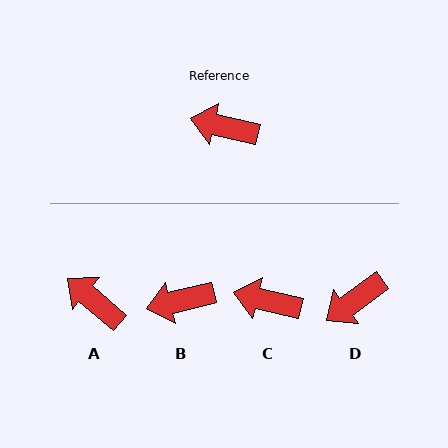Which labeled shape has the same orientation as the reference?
C.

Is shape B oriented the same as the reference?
No, it is off by about 27 degrees.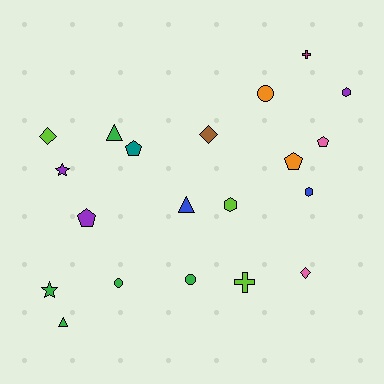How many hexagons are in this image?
There are 3 hexagons.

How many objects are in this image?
There are 20 objects.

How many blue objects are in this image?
There are 2 blue objects.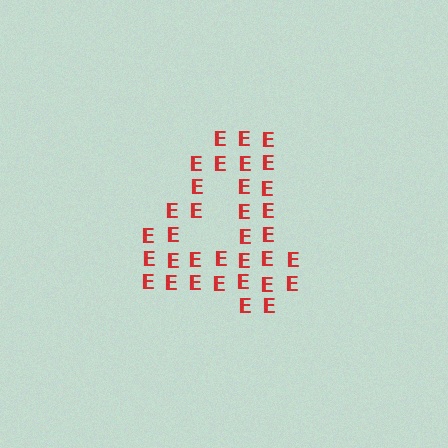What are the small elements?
The small elements are letter E's.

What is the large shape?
The large shape is the digit 4.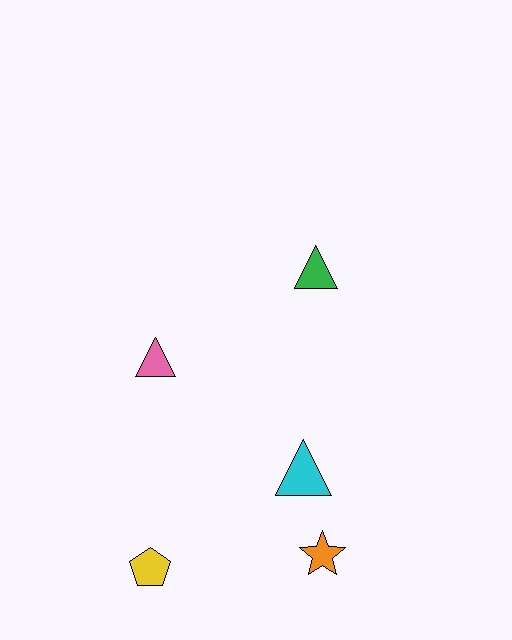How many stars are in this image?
There is 1 star.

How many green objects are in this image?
There is 1 green object.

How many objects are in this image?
There are 5 objects.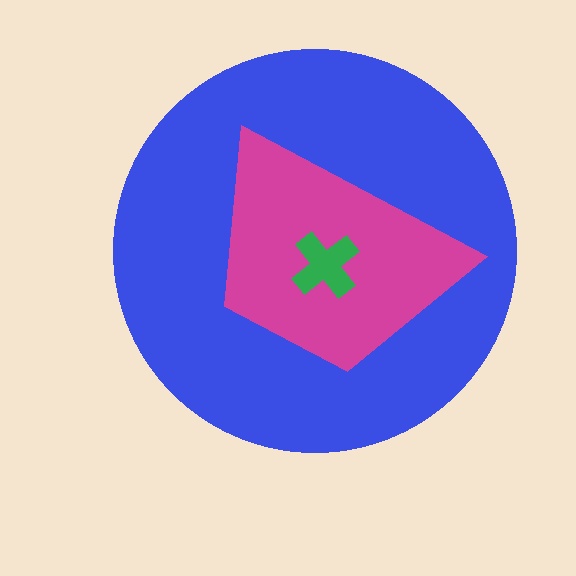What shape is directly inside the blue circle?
The magenta trapezoid.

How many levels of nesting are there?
3.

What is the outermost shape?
The blue circle.